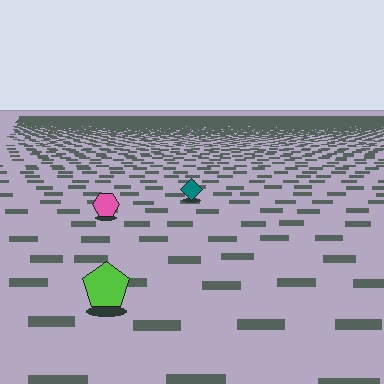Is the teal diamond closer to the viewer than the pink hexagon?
No. The pink hexagon is closer — you can tell from the texture gradient: the ground texture is coarser near it.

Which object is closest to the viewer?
The lime pentagon is closest. The texture marks near it are larger and more spread out.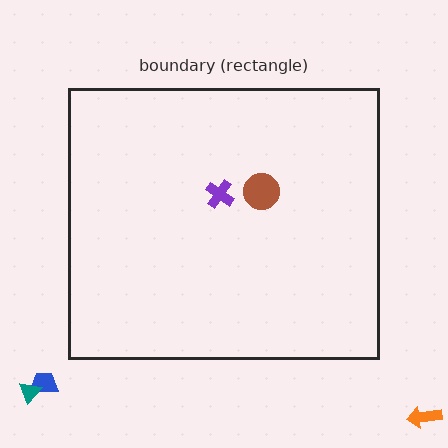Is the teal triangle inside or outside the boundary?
Outside.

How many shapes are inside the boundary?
2 inside, 3 outside.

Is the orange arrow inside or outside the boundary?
Outside.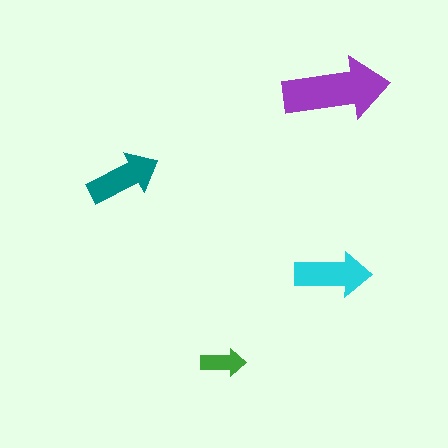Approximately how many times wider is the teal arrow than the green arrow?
About 1.5 times wider.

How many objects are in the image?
There are 4 objects in the image.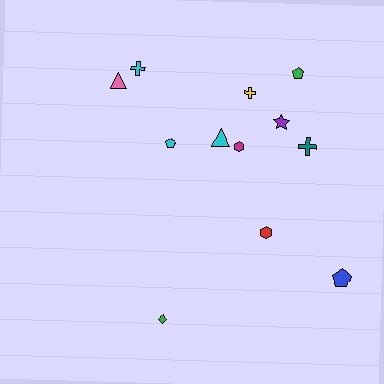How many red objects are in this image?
There is 1 red object.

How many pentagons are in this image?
There are 3 pentagons.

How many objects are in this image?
There are 12 objects.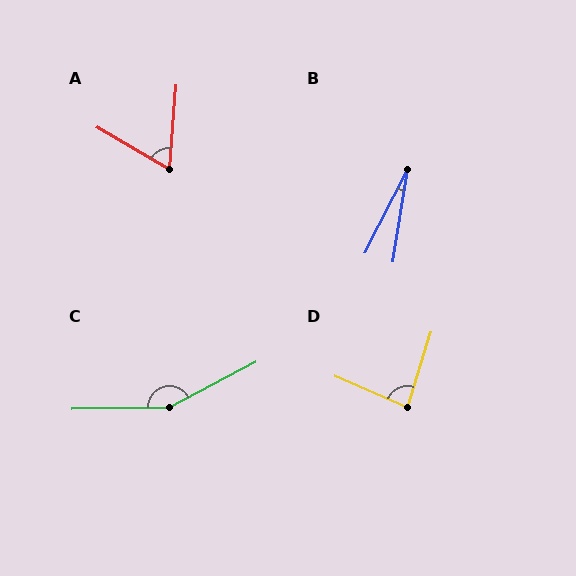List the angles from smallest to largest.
B (18°), A (64°), D (84°), C (154°).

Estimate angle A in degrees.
Approximately 64 degrees.